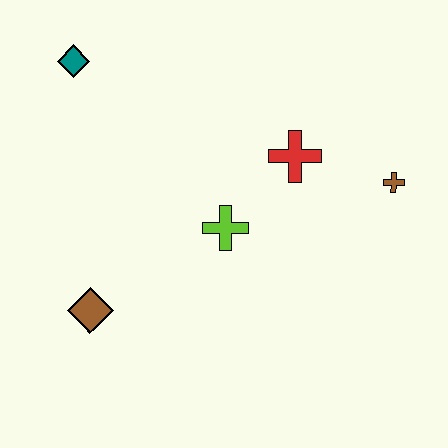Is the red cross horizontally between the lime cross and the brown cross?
Yes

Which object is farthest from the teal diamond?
The brown cross is farthest from the teal diamond.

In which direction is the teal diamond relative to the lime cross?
The teal diamond is above the lime cross.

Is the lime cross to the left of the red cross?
Yes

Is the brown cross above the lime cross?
Yes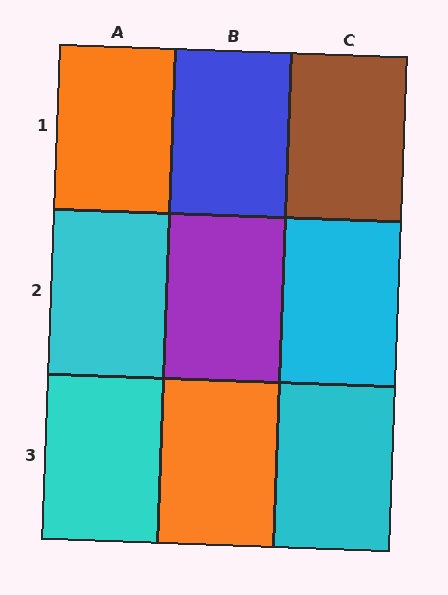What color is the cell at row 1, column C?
Brown.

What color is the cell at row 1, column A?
Orange.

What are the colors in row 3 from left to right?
Cyan, orange, cyan.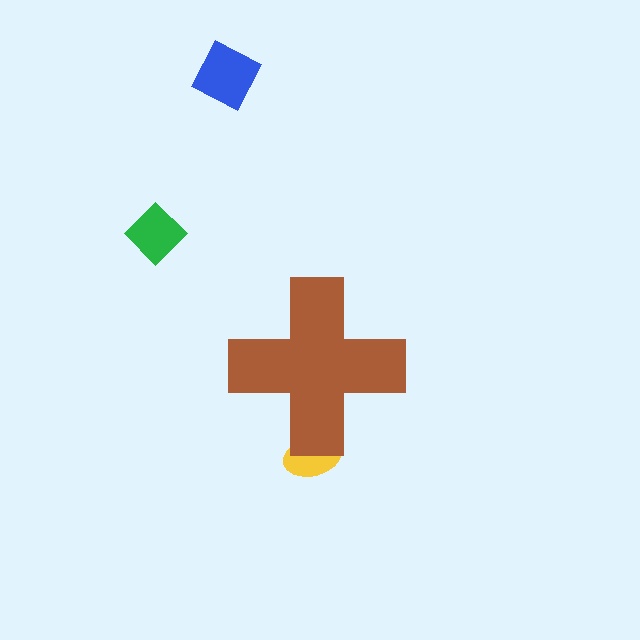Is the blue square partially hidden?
No, the blue square is fully visible.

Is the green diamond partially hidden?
No, the green diamond is fully visible.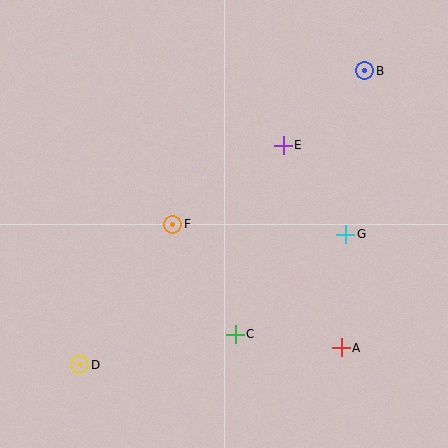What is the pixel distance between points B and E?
The distance between B and E is 110 pixels.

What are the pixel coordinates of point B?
Point B is at (365, 71).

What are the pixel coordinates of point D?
Point D is at (80, 365).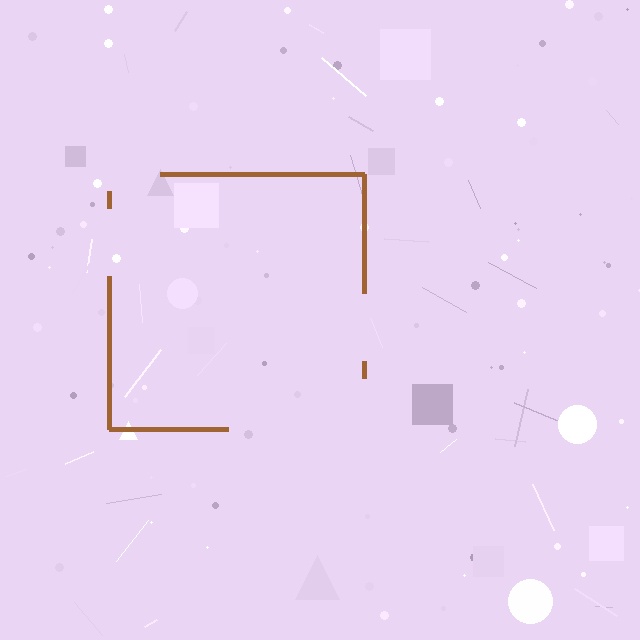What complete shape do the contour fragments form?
The contour fragments form a square.